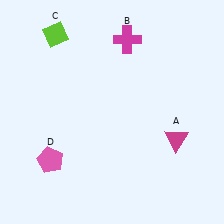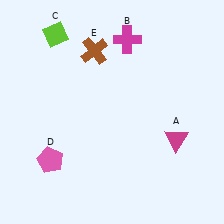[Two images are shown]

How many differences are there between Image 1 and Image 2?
There is 1 difference between the two images.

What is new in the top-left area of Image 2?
A brown cross (E) was added in the top-left area of Image 2.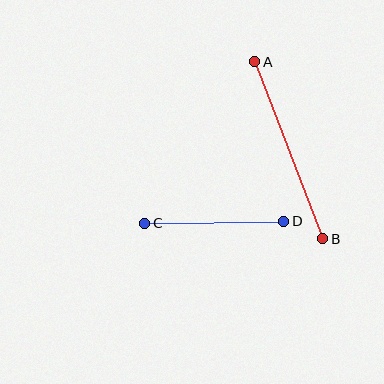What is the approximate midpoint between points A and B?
The midpoint is at approximately (289, 150) pixels.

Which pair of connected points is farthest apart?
Points A and B are farthest apart.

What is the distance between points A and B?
The distance is approximately 190 pixels.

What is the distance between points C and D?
The distance is approximately 139 pixels.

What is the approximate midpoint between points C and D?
The midpoint is at approximately (214, 222) pixels.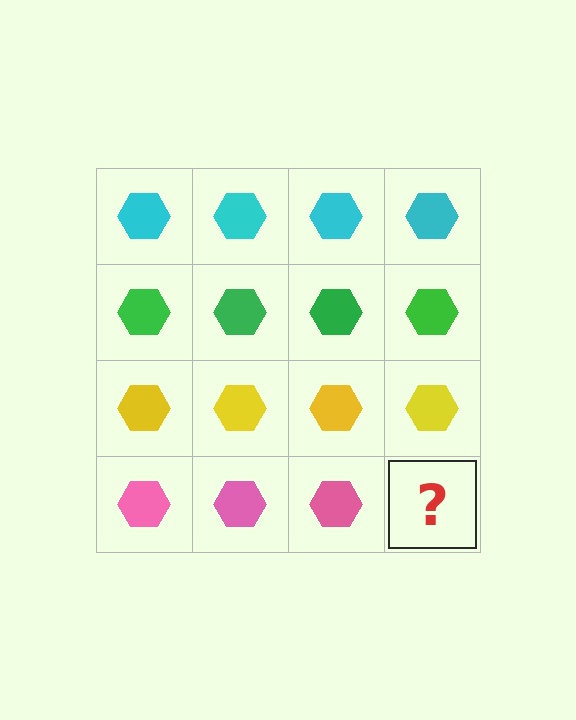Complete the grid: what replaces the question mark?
The question mark should be replaced with a pink hexagon.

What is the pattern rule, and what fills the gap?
The rule is that each row has a consistent color. The gap should be filled with a pink hexagon.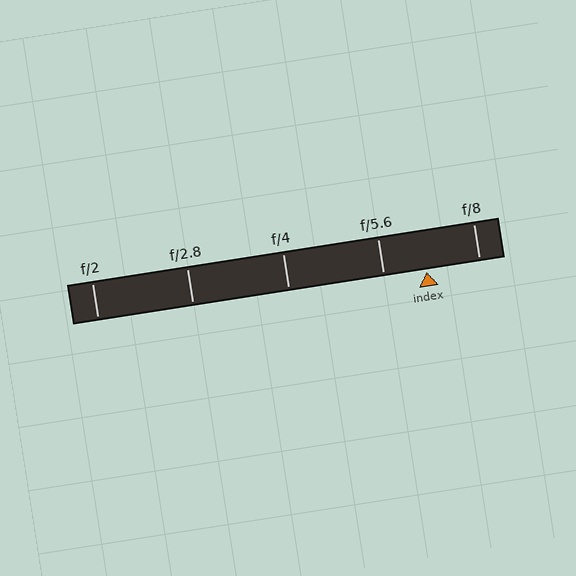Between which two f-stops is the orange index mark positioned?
The index mark is between f/5.6 and f/8.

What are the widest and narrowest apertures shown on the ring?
The widest aperture shown is f/2 and the narrowest is f/8.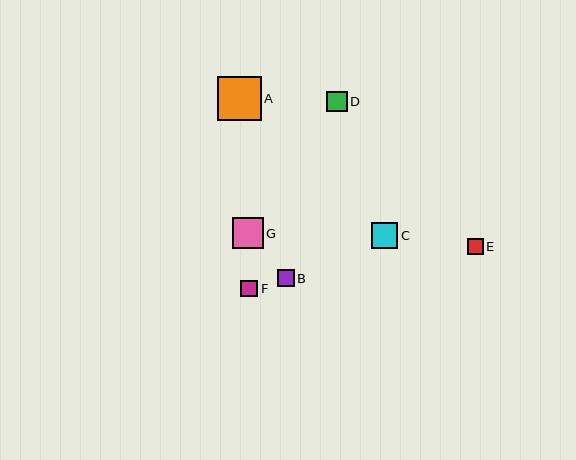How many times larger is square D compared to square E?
Square D is approximately 1.2 times the size of square E.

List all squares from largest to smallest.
From largest to smallest: A, G, C, D, F, B, E.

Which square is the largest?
Square A is the largest with a size of approximately 44 pixels.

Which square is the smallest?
Square E is the smallest with a size of approximately 16 pixels.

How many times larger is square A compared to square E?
Square A is approximately 2.7 times the size of square E.